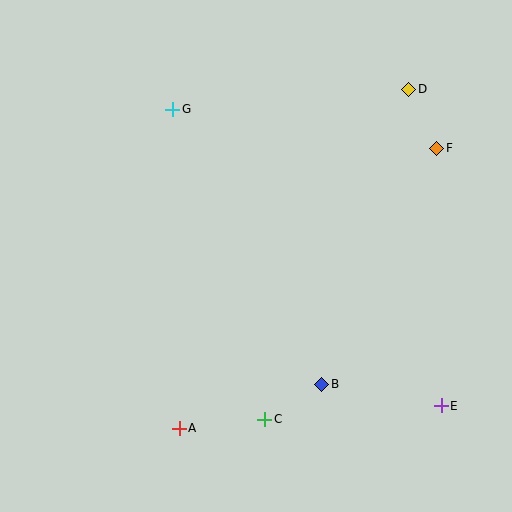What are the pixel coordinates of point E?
Point E is at (441, 406).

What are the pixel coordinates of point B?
Point B is at (322, 384).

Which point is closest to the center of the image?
Point B at (322, 384) is closest to the center.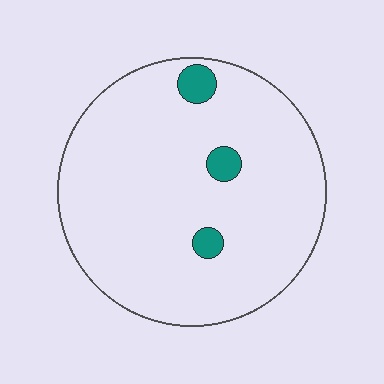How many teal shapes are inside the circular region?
3.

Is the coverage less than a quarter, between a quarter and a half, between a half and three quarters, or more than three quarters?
Less than a quarter.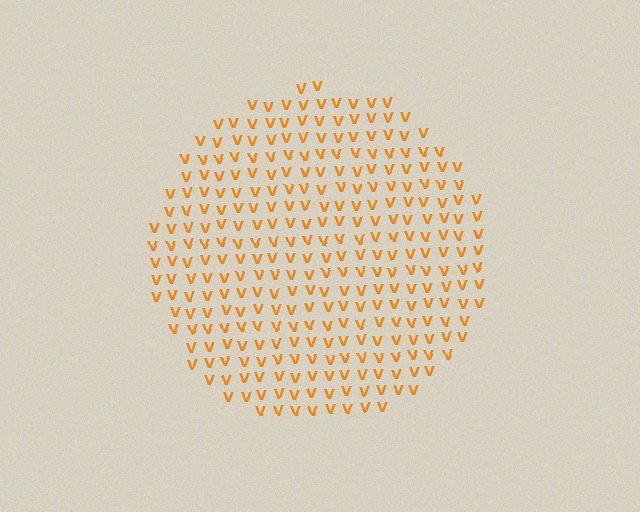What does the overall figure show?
The overall figure shows a circle.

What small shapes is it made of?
It is made of small letter V's.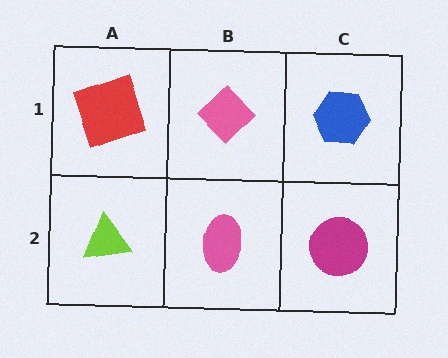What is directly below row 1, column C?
A magenta circle.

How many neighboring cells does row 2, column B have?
3.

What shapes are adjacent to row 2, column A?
A red square (row 1, column A), a pink ellipse (row 2, column B).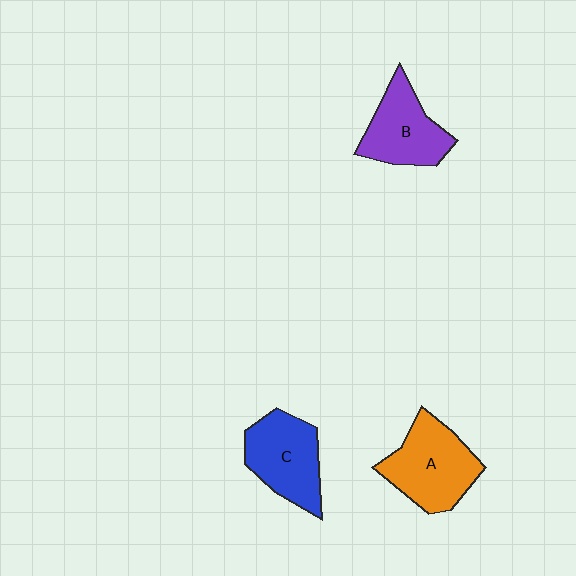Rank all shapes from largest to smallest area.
From largest to smallest: A (orange), C (blue), B (purple).